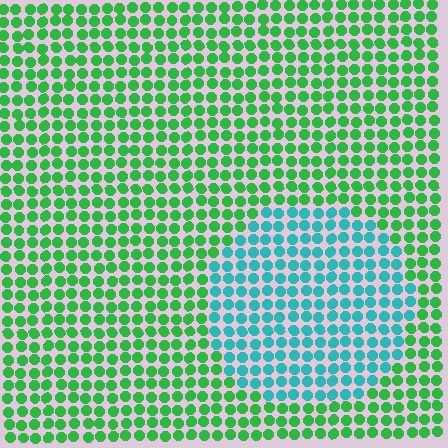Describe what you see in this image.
The image is filled with small green elements in a uniform arrangement. A circle-shaped region is visible where the elements are tinted to a slightly different hue, forming a subtle color boundary.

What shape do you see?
I see a circle.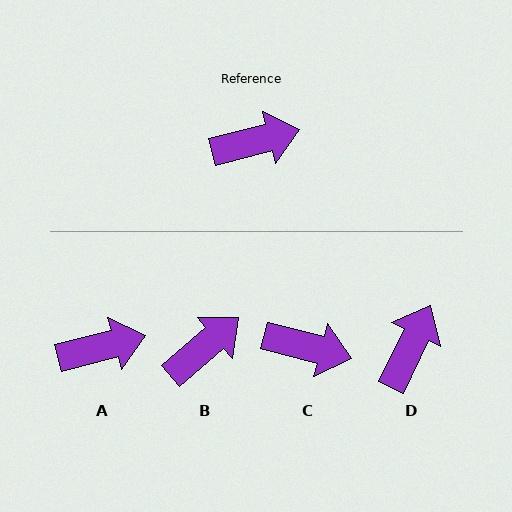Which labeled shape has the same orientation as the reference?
A.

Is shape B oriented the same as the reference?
No, it is off by about 26 degrees.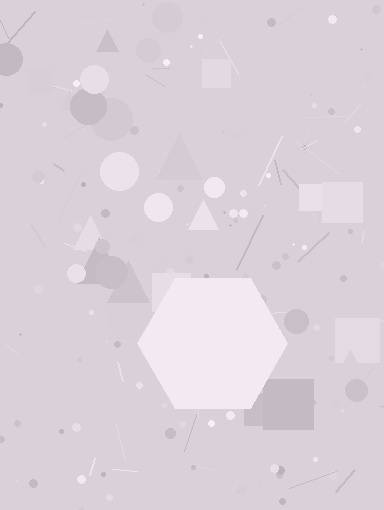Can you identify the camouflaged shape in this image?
The camouflaged shape is a hexagon.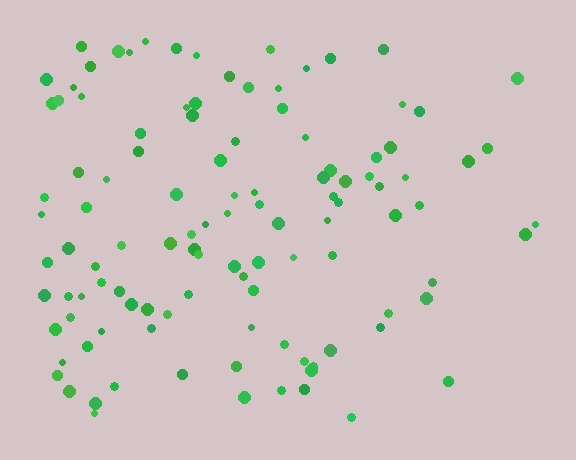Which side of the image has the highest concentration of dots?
The left.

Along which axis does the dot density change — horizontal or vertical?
Horizontal.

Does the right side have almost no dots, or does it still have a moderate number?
Still a moderate number, just noticeably fewer than the left.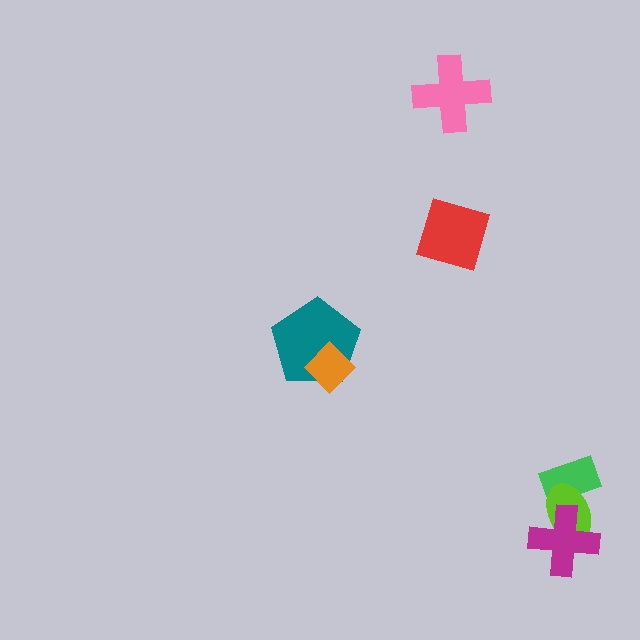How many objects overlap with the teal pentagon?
1 object overlaps with the teal pentagon.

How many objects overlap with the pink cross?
0 objects overlap with the pink cross.